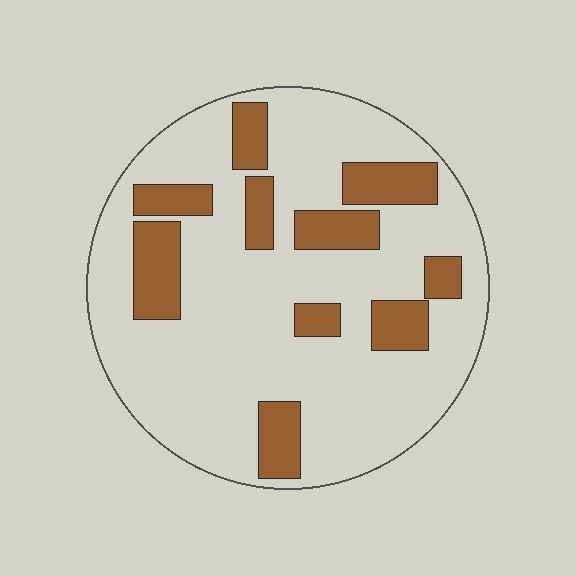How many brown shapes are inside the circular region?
10.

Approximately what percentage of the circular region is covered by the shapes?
Approximately 25%.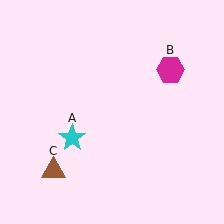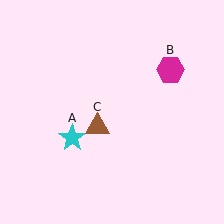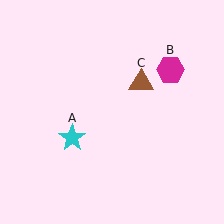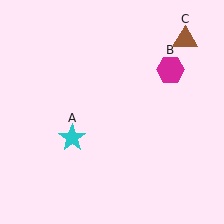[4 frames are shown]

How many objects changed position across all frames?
1 object changed position: brown triangle (object C).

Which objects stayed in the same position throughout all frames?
Cyan star (object A) and magenta hexagon (object B) remained stationary.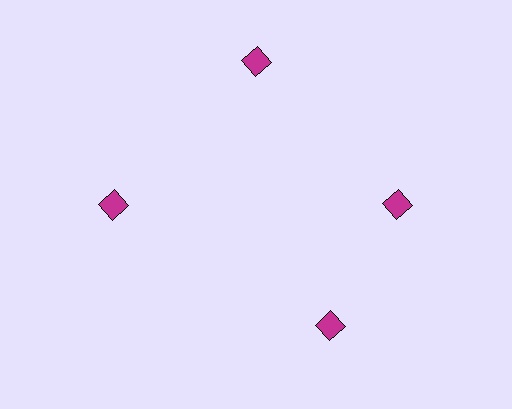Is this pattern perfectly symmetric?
No. The 4 magenta diamonds are arranged in a ring, but one element near the 6 o'clock position is rotated out of alignment along the ring, breaking the 4-fold rotational symmetry.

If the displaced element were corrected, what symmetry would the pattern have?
It would have 4-fold rotational symmetry — the pattern would map onto itself every 90 degrees.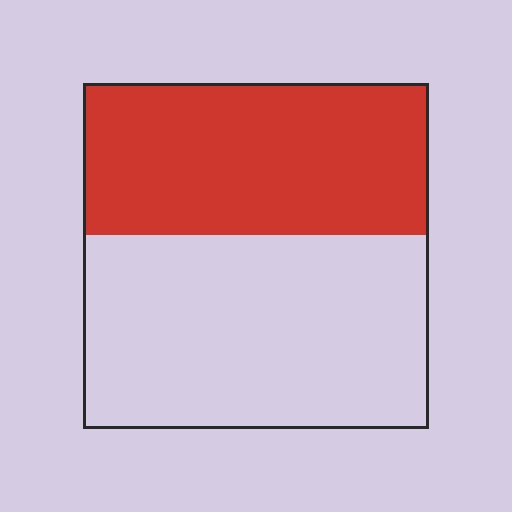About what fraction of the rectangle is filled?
About two fifths (2/5).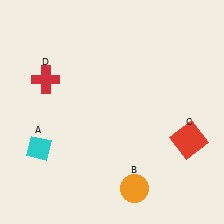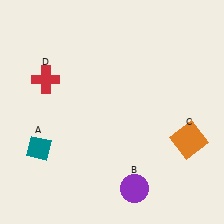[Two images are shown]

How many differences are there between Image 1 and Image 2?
There are 3 differences between the two images.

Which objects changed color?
A changed from cyan to teal. B changed from orange to purple. C changed from red to orange.